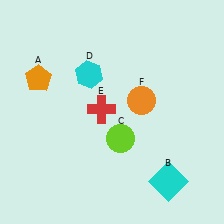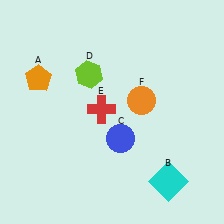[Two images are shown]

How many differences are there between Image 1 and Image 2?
There are 2 differences between the two images.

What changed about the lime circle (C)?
In Image 1, C is lime. In Image 2, it changed to blue.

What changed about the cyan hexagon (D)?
In Image 1, D is cyan. In Image 2, it changed to lime.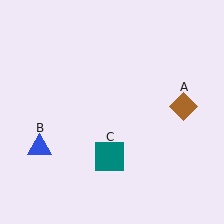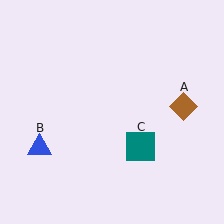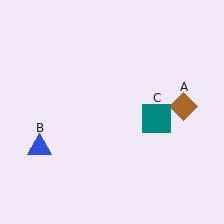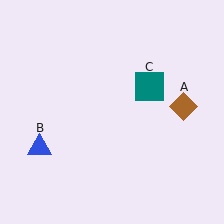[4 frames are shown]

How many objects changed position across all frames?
1 object changed position: teal square (object C).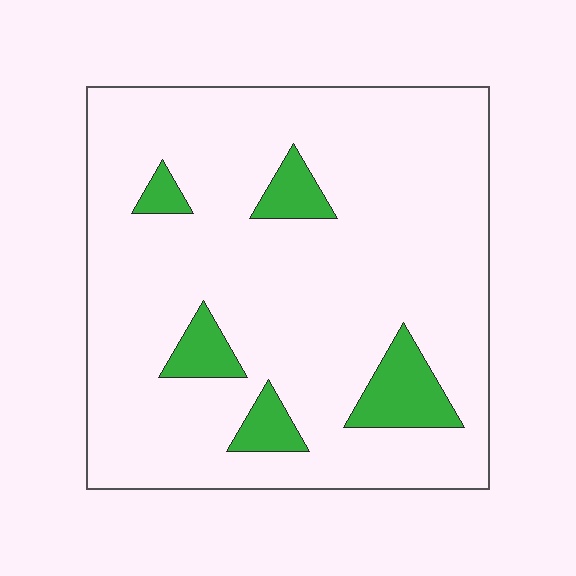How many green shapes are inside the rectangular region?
5.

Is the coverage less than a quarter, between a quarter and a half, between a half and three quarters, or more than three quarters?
Less than a quarter.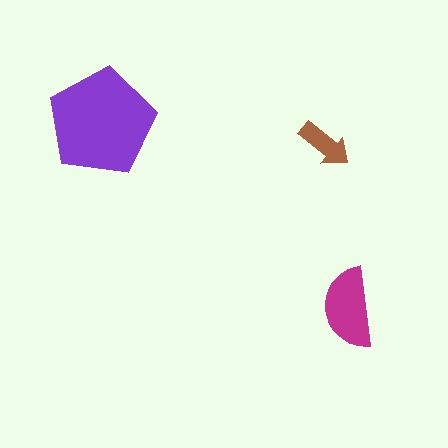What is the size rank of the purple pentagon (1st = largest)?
1st.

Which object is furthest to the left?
The purple pentagon is leftmost.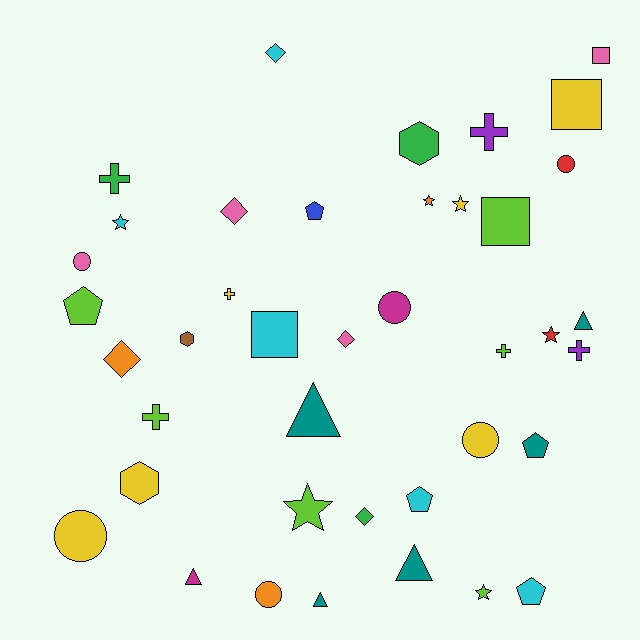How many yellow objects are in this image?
There are 6 yellow objects.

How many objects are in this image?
There are 40 objects.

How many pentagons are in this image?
There are 5 pentagons.